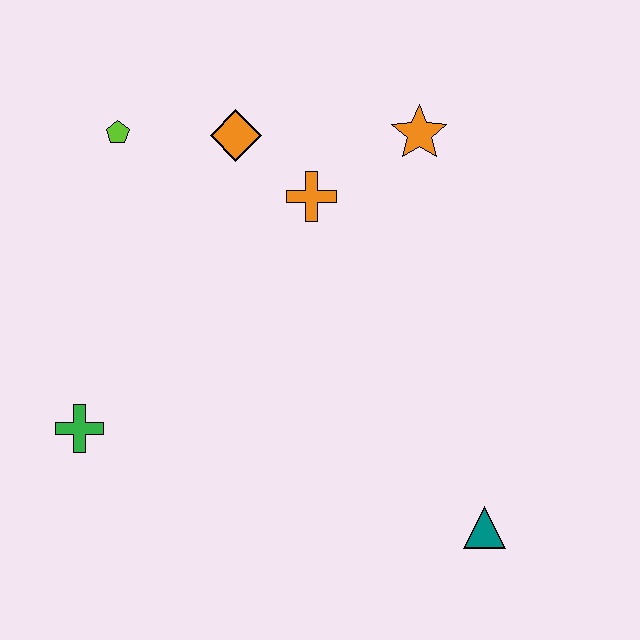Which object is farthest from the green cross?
The orange star is farthest from the green cross.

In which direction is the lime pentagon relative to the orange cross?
The lime pentagon is to the left of the orange cross.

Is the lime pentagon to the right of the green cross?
Yes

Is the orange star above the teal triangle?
Yes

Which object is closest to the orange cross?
The orange diamond is closest to the orange cross.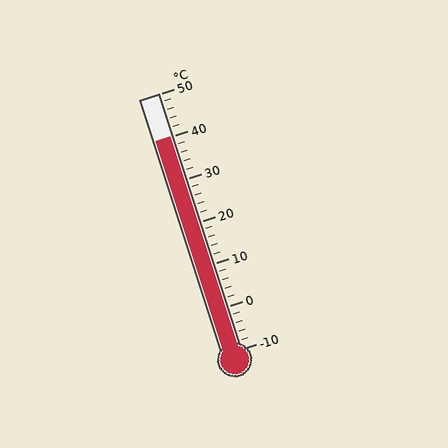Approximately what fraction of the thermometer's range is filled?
The thermometer is filled to approximately 85% of its range.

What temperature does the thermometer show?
The thermometer shows approximately 40°C.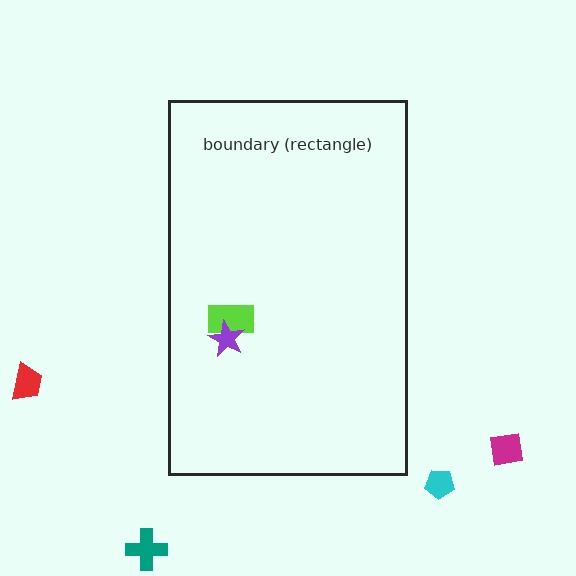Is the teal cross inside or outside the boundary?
Outside.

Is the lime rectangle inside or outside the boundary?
Inside.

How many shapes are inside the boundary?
2 inside, 4 outside.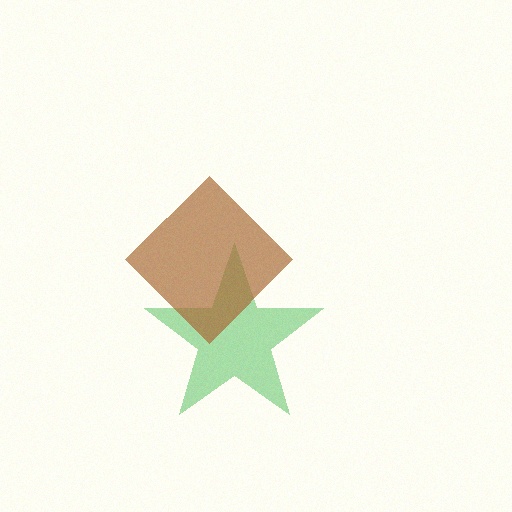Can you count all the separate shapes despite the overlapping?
Yes, there are 2 separate shapes.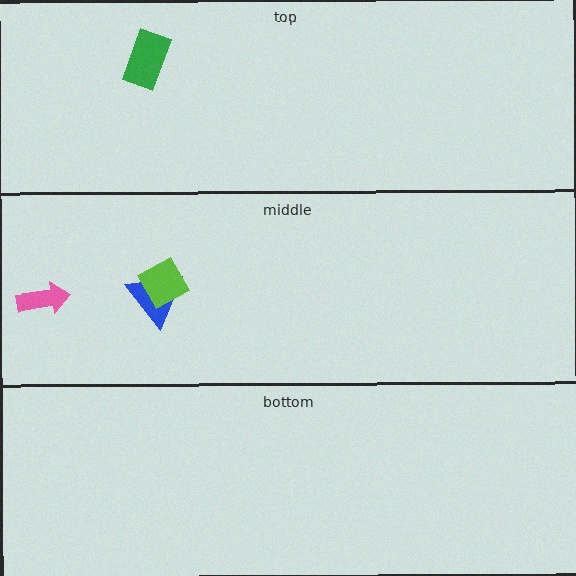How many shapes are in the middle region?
3.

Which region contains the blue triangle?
The middle region.